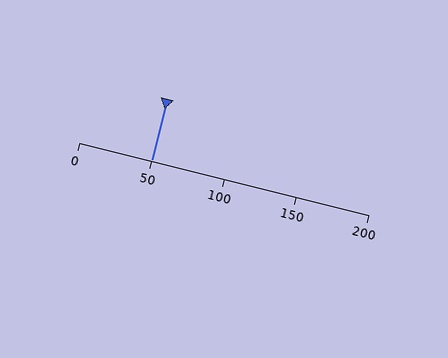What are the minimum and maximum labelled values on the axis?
The axis runs from 0 to 200.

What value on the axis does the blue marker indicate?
The marker indicates approximately 50.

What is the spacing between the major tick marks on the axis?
The major ticks are spaced 50 apart.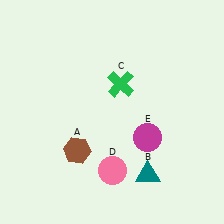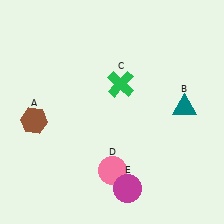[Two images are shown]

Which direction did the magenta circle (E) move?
The magenta circle (E) moved down.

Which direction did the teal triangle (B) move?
The teal triangle (B) moved up.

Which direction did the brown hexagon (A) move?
The brown hexagon (A) moved left.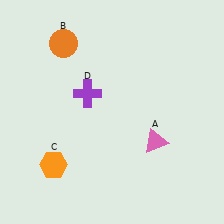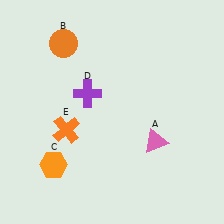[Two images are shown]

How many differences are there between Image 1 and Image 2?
There is 1 difference between the two images.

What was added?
An orange cross (E) was added in Image 2.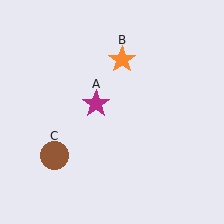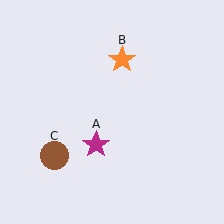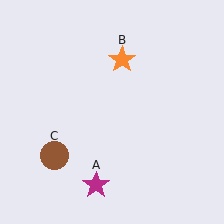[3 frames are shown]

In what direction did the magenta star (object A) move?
The magenta star (object A) moved down.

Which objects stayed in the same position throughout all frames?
Orange star (object B) and brown circle (object C) remained stationary.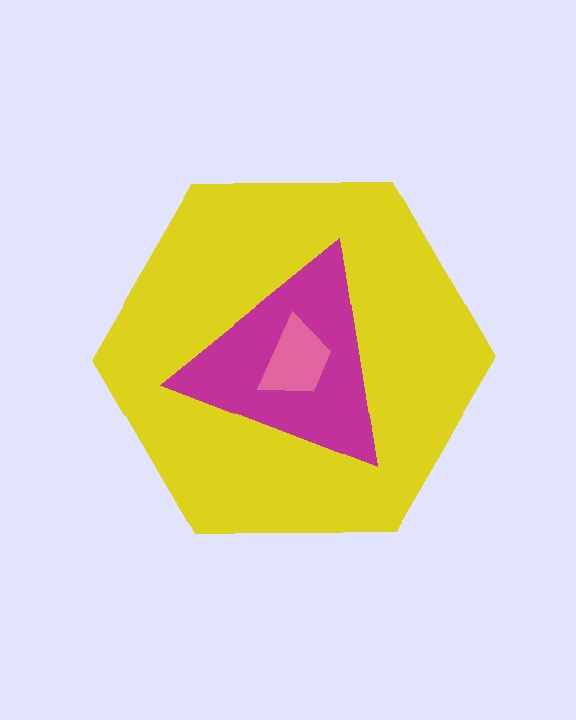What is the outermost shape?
The yellow hexagon.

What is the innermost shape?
The pink trapezoid.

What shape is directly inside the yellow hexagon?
The magenta triangle.